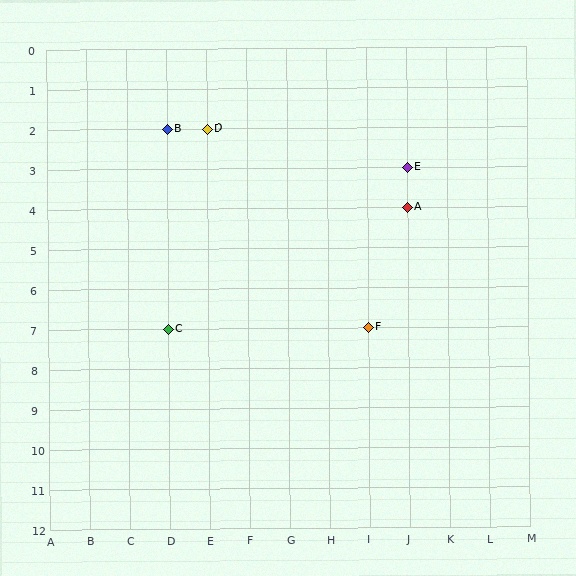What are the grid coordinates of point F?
Point F is at grid coordinates (I, 7).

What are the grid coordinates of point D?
Point D is at grid coordinates (E, 2).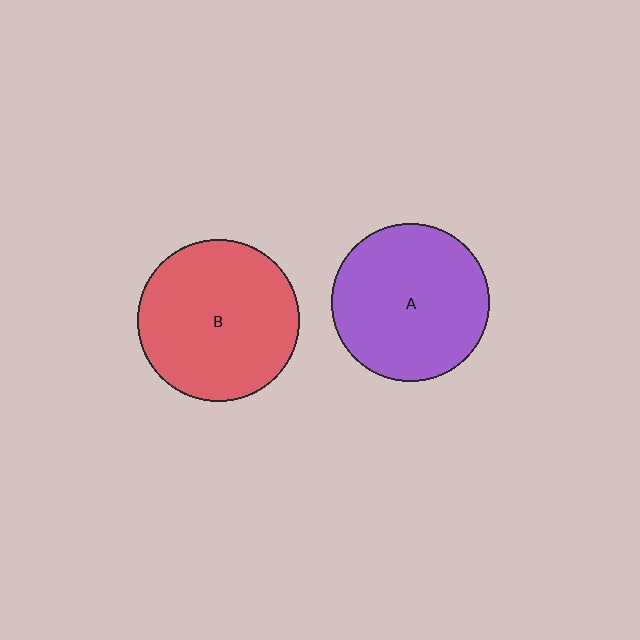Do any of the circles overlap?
No, none of the circles overlap.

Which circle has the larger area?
Circle B (red).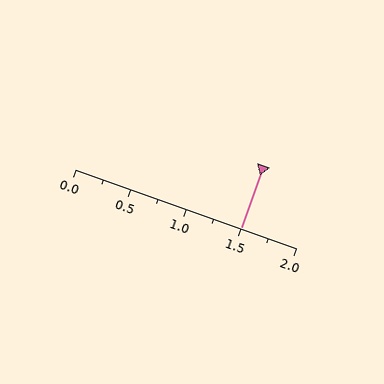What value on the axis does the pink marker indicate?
The marker indicates approximately 1.5.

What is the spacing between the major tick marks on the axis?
The major ticks are spaced 0.5 apart.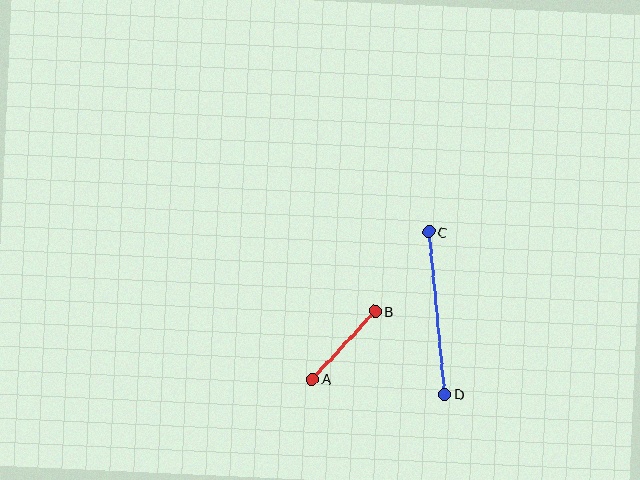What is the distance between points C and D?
The distance is approximately 163 pixels.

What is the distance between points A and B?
The distance is approximately 92 pixels.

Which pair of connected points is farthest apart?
Points C and D are farthest apart.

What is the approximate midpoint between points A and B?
The midpoint is at approximately (344, 345) pixels.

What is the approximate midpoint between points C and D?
The midpoint is at approximately (437, 313) pixels.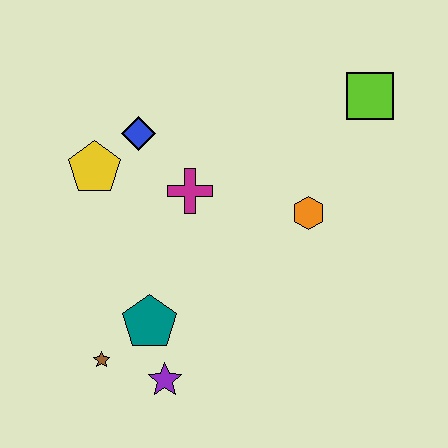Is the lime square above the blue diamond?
Yes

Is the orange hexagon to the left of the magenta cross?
No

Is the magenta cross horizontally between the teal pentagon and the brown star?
No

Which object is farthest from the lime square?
The brown star is farthest from the lime square.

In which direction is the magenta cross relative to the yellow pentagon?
The magenta cross is to the right of the yellow pentagon.